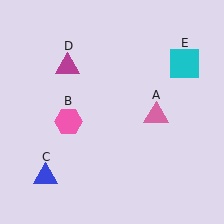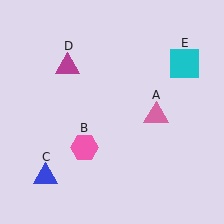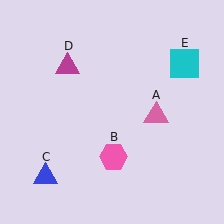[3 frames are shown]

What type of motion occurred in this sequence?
The pink hexagon (object B) rotated counterclockwise around the center of the scene.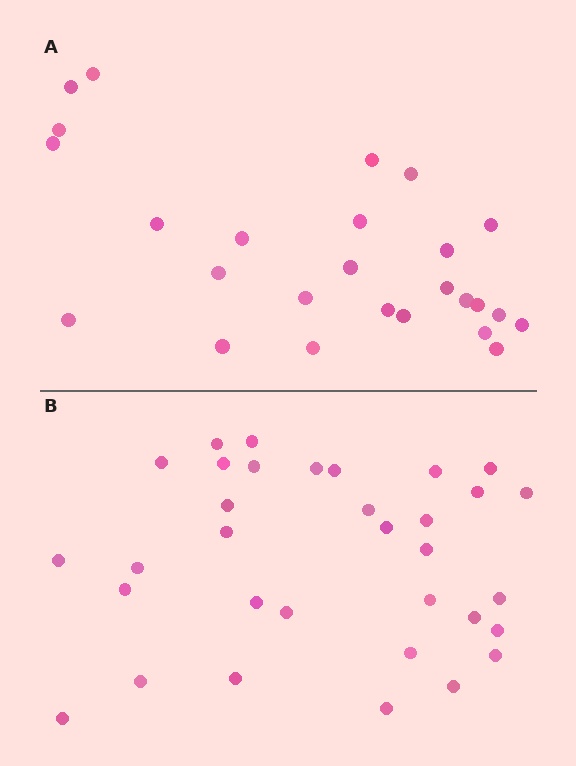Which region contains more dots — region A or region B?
Region B (the bottom region) has more dots.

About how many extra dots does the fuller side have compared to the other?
Region B has roughly 8 or so more dots than region A.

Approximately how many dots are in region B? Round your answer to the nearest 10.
About 30 dots. (The exact count is 33, which rounds to 30.)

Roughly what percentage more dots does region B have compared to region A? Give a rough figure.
About 25% more.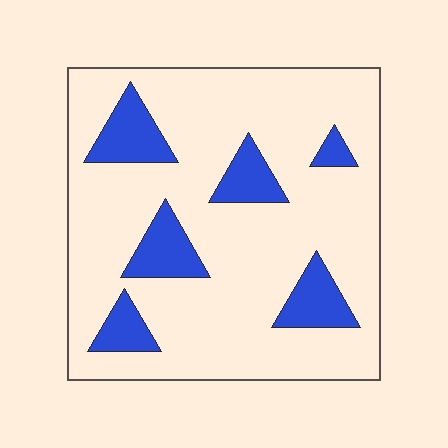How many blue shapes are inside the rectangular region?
6.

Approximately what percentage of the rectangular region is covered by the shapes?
Approximately 20%.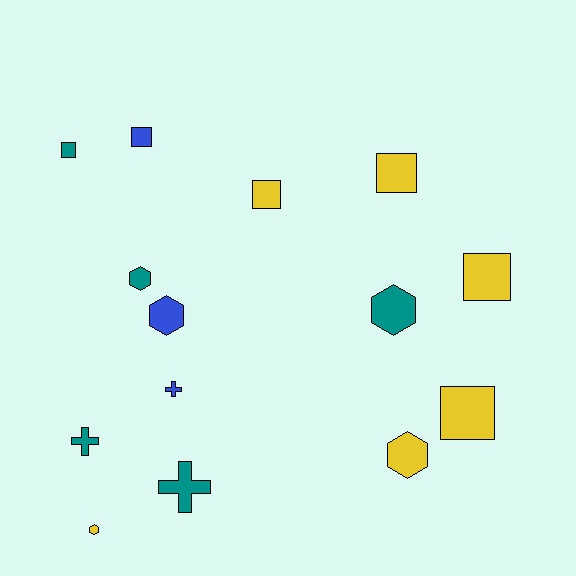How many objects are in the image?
There are 14 objects.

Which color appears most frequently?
Yellow, with 6 objects.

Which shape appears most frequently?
Square, with 6 objects.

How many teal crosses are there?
There are 2 teal crosses.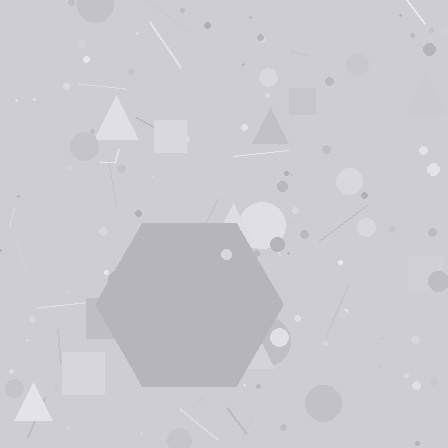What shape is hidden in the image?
A hexagon is hidden in the image.